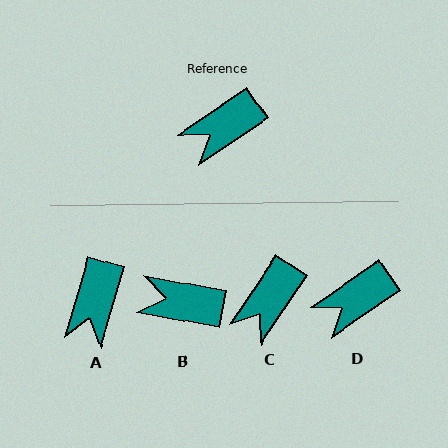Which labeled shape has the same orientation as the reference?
D.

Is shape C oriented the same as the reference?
No, it is off by about 22 degrees.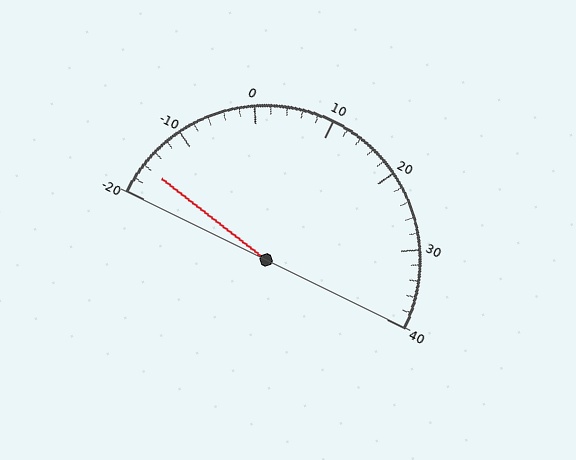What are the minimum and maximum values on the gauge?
The gauge ranges from -20 to 40.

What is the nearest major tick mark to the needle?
The nearest major tick mark is -20.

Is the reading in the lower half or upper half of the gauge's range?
The reading is in the lower half of the range (-20 to 40).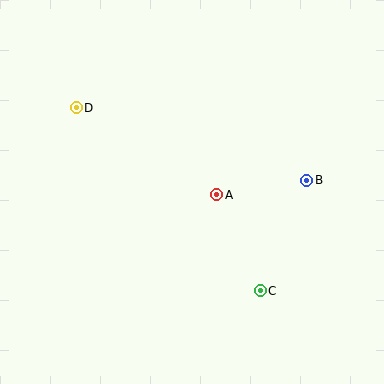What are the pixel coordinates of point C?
Point C is at (260, 291).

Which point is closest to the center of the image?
Point A at (217, 195) is closest to the center.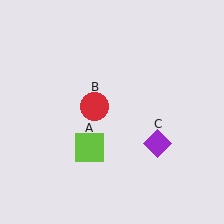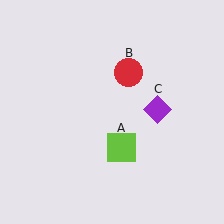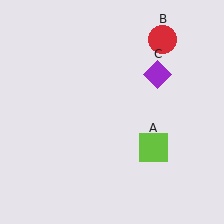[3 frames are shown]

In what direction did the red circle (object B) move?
The red circle (object B) moved up and to the right.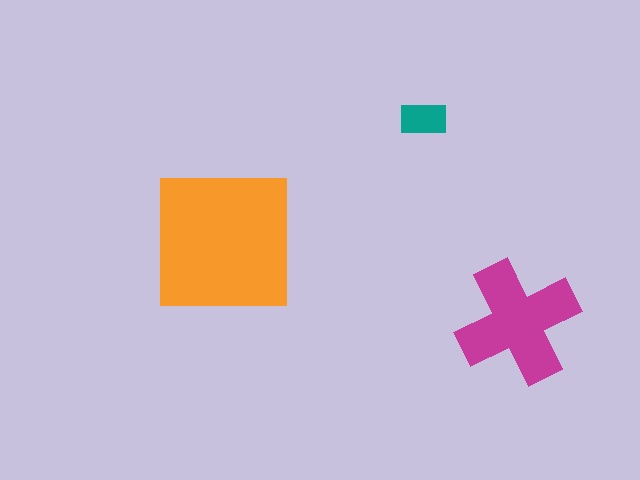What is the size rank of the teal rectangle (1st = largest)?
3rd.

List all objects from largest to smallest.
The orange square, the magenta cross, the teal rectangle.